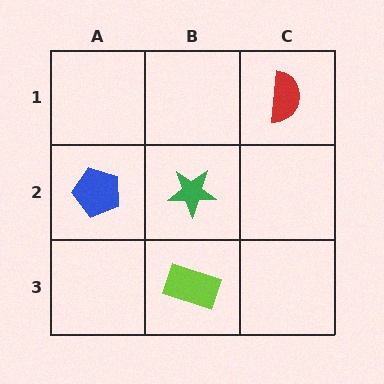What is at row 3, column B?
A lime rectangle.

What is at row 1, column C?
A red semicircle.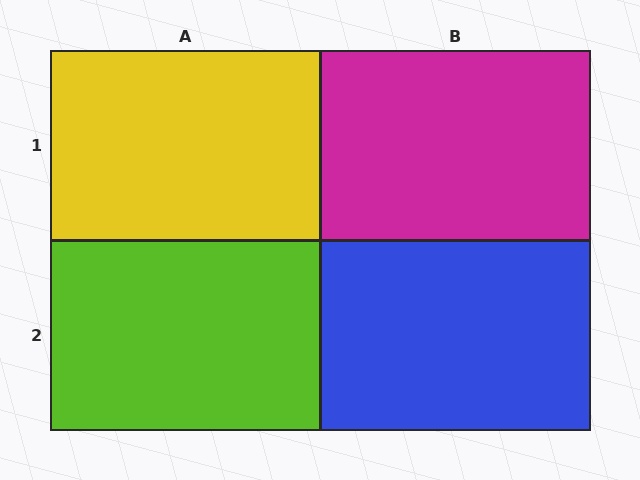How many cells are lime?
1 cell is lime.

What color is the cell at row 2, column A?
Lime.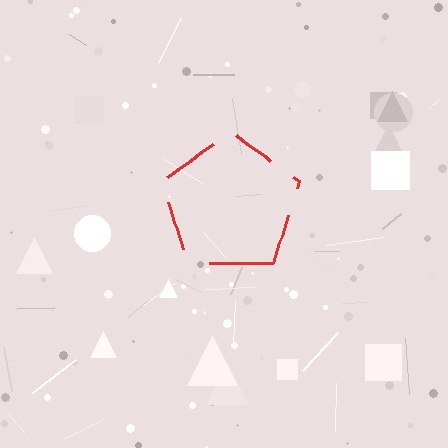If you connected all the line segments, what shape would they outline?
They would outline a pentagon.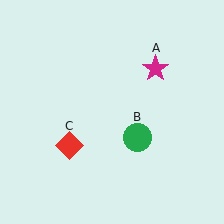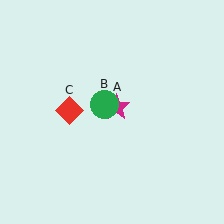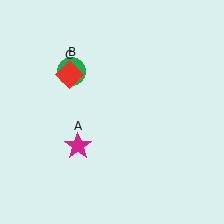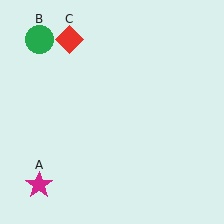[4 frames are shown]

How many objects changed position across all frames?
3 objects changed position: magenta star (object A), green circle (object B), red diamond (object C).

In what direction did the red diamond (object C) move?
The red diamond (object C) moved up.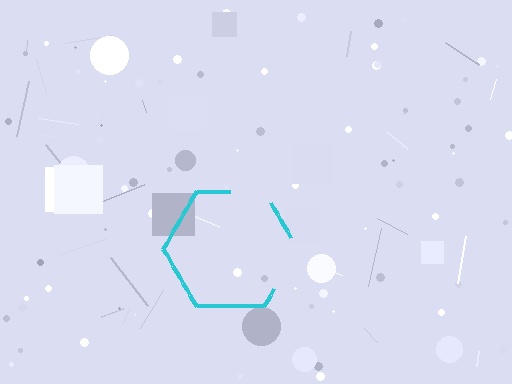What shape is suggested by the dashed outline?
The dashed outline suggests a hexagon.